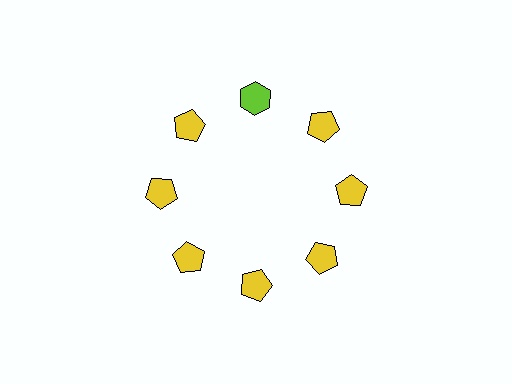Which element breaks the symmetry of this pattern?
The lime hexagon at roughly the 12 o'clock position breaks the symmetry. All other shapes are yellow pentagons.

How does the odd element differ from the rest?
It differs in both color (lime instead of yellow) and shape (hexagon instead of pentagon).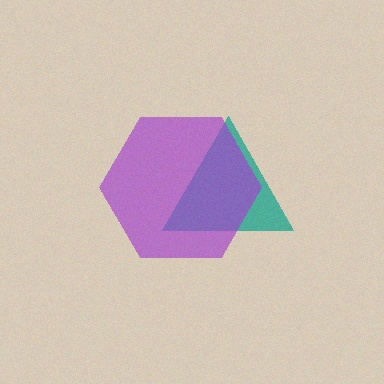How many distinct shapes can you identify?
There are 2 distinct shapes: a teal triangle, a purple hexagon.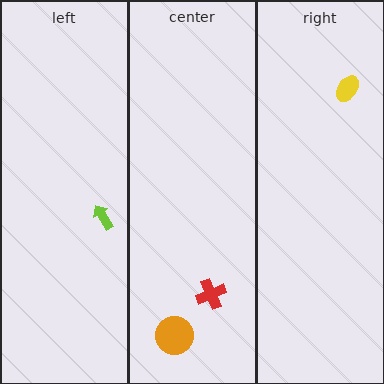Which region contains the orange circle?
The center region.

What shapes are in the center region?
The orange circle, the red cross.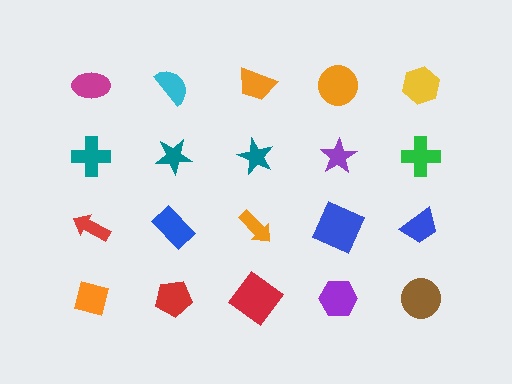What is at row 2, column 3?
A teal star.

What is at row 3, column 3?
An orange arrow.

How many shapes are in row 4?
5 shapes.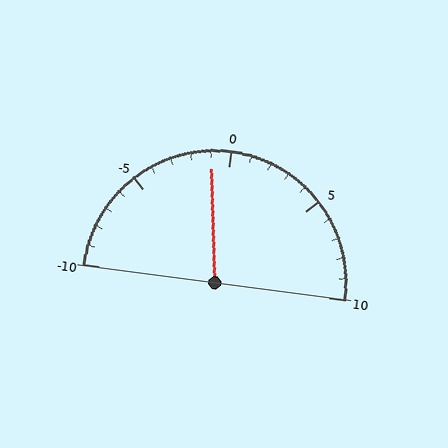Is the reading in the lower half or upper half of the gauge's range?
The reading is in the lower half of the range (-10 to 10).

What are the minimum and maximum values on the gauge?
The gauge ranges from -10 to 10.